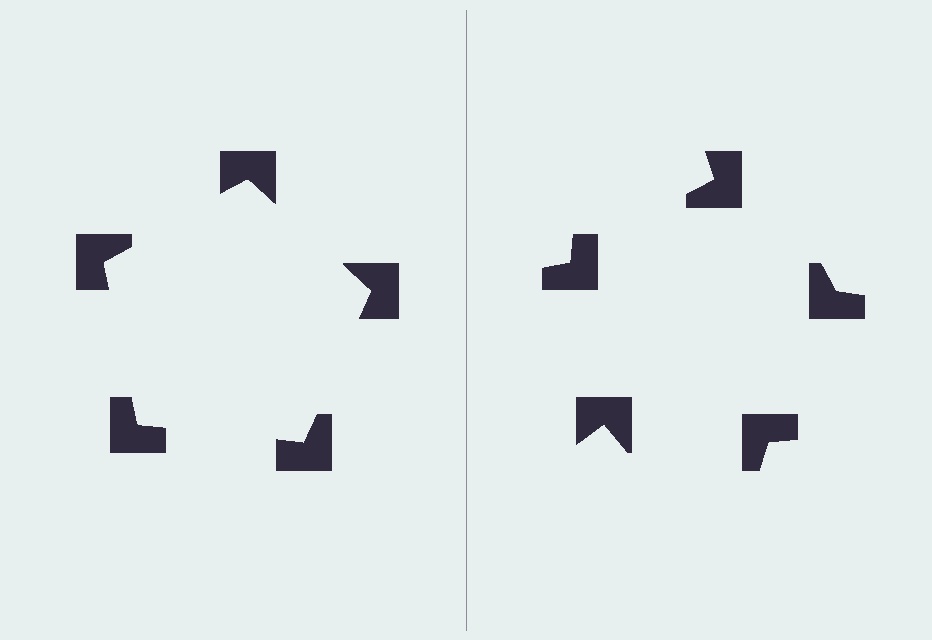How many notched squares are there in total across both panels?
10 — 5 on each side.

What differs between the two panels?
The notched squares are positioned identically on both sides; only the wedge orientations differ. On the left they align to a pentagon; on the right they are misaligned.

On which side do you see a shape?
An illusory pentagon appears on the left side. On the right side the wedge cuts are rotated, so no coherent shape forms.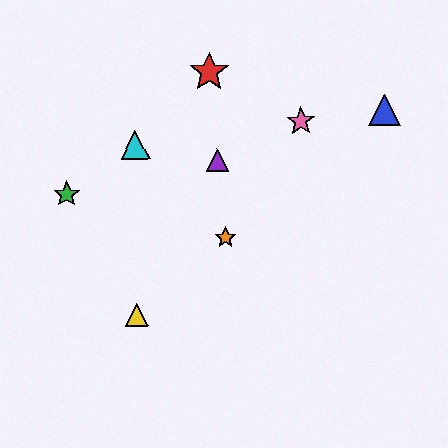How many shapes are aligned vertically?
2 shapes (the yellow triangle, the cyan triangle) are aligned vertically.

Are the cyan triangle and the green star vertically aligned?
No, the cyan triangle is at x≈135 and the green star is at x≈66.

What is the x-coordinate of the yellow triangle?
The yellow triangle is at x≈136.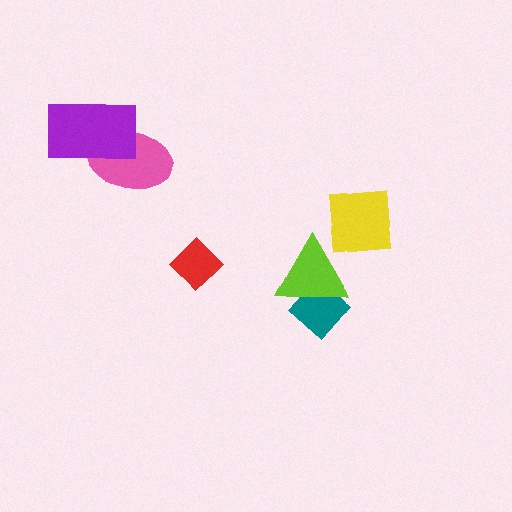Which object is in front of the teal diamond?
The lime triangle is in front of the teal diamond.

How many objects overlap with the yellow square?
1 object overlaps with the yellow square.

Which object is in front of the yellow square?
The lime triangle is in front of the yellow square.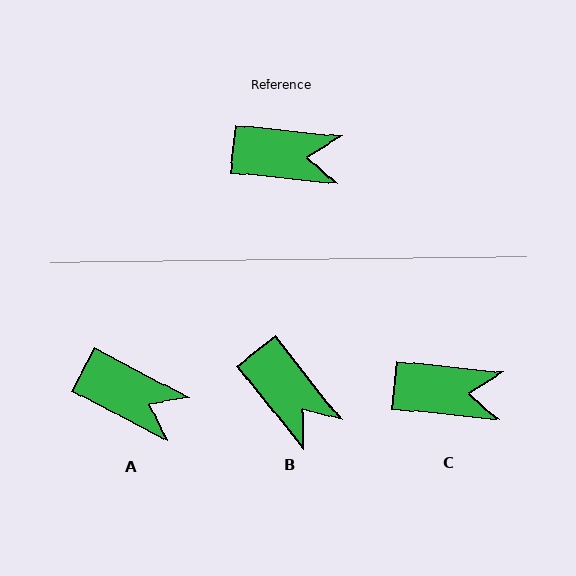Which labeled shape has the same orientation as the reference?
C.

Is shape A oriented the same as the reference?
No, it is off by about 22 degrees.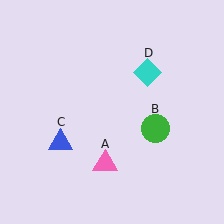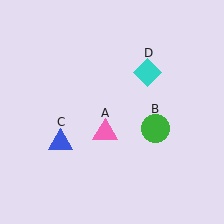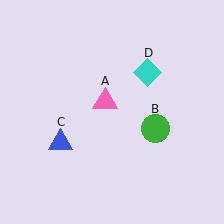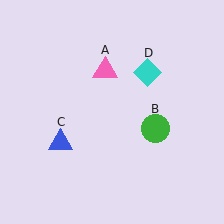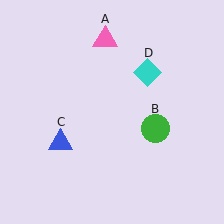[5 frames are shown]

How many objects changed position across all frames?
1 object changed position: pink triangle (object A).